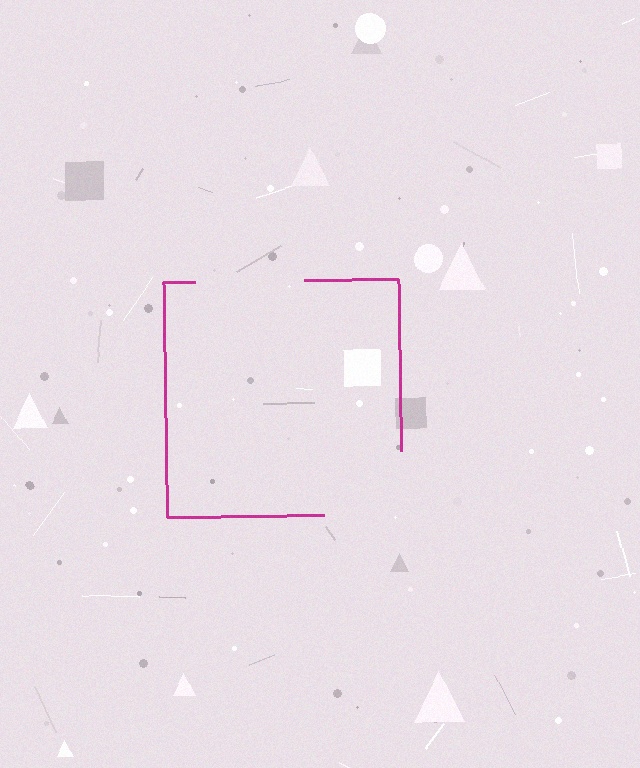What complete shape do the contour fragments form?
The contour fragments form a square.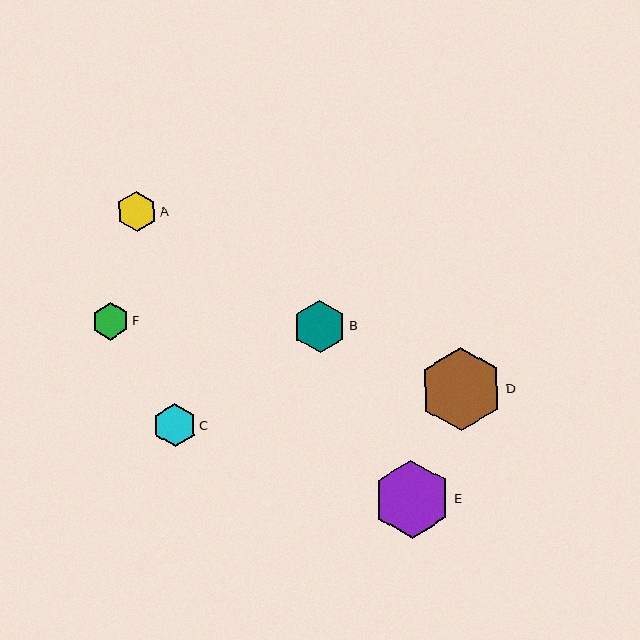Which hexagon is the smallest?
Hexagon F is the smallest with a size of approximately 37 pixels.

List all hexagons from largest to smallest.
From largest to smallest: D, E, B, C, A, F.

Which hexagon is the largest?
Hexagon D is the largest with a size of approximately 83 pixels.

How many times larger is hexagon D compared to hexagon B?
Hexagon D is approximately 1.6 times the size of hexagon B.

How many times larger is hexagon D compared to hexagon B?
Hexagon D is approximately 1.6 times the size of hexagon B.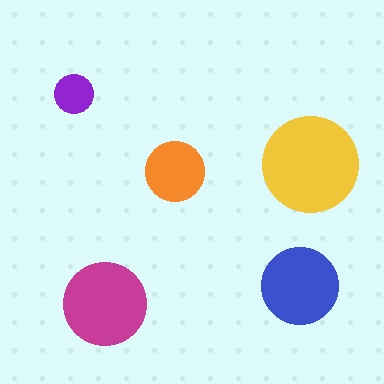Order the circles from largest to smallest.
the yellow one, the magenta one, the blue one, the orange one, the purple one.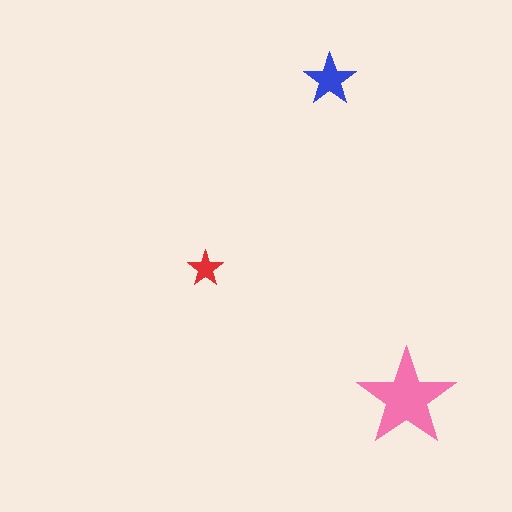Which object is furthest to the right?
The pink star is rightmost.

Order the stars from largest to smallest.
the pink one, the blue one, the red one.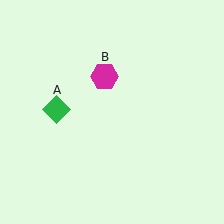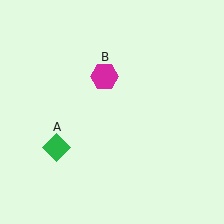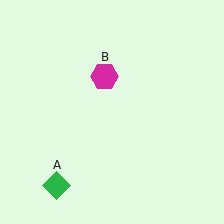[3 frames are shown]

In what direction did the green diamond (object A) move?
The green diamond (object A) moved down.